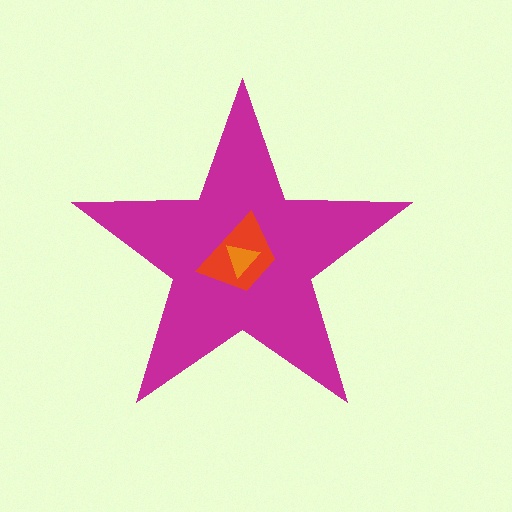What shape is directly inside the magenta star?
The red trapezoid.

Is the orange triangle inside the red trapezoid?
Yes.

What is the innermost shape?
The orange triangle.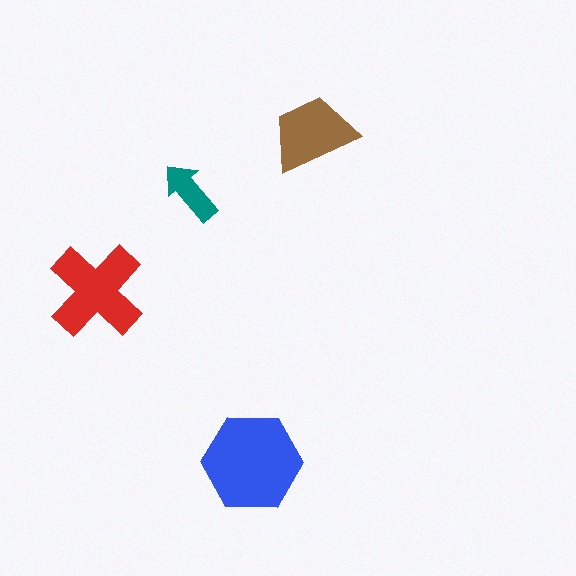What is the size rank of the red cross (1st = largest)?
2nd.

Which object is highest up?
The brown trapezoid is topmost.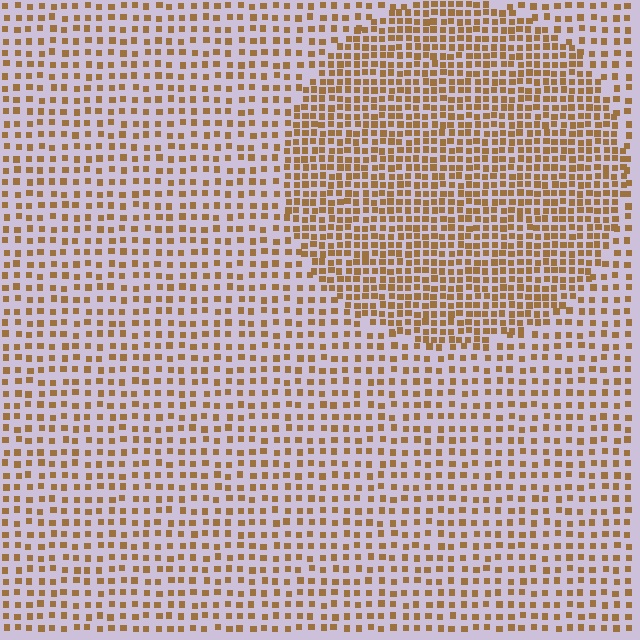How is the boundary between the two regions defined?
The boundary is defined by a change in element density (approximately 1.9x ratio). All elements are the same color, size, and shape.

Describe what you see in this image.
The image contains small brown elements arranged at two different densities. A circle-shaped region is visible where the elements are more densely packed than the surrounding area.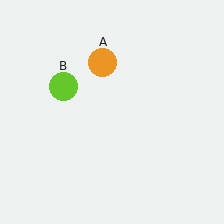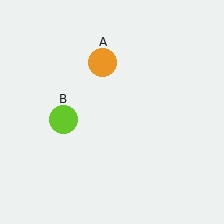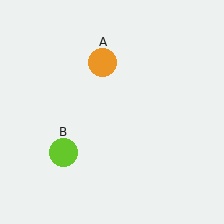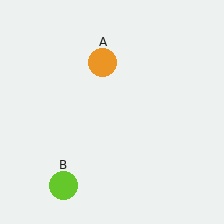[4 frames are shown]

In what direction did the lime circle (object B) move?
The lime circle (object B) moved down.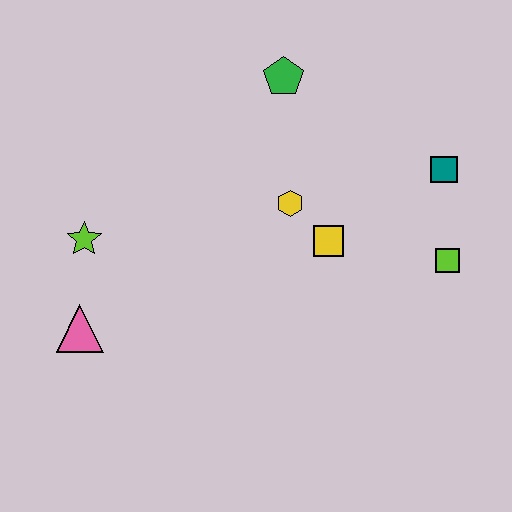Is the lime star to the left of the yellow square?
Yes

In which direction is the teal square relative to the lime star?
The teal square is to the right of the lime star.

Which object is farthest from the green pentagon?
The pink triangle is farthest from the green pentagon.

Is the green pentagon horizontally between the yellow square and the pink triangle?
Yes